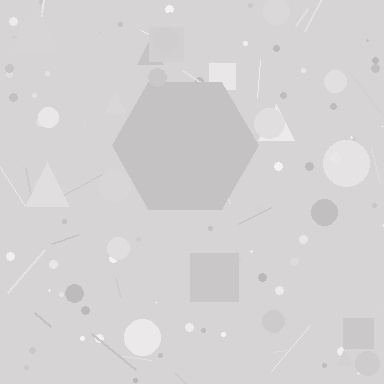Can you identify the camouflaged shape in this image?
The camouflaged shape is a hexagon.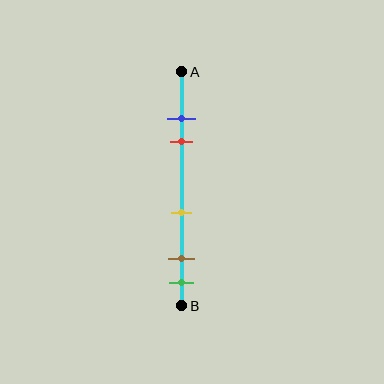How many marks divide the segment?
There are 5 marks dividing the segment.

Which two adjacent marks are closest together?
The blue and red marks are the closest adjacent pair.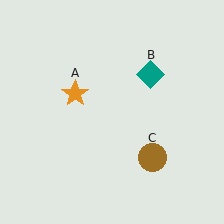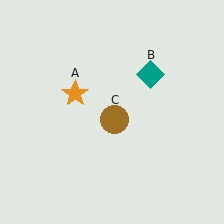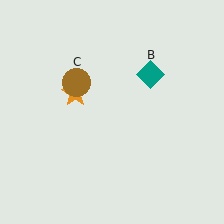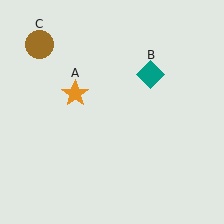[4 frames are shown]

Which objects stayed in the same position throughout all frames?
Orange star (object A) and teal diamond (object B) remained stationary.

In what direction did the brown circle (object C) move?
The brown circle (object C) moved up and to the left.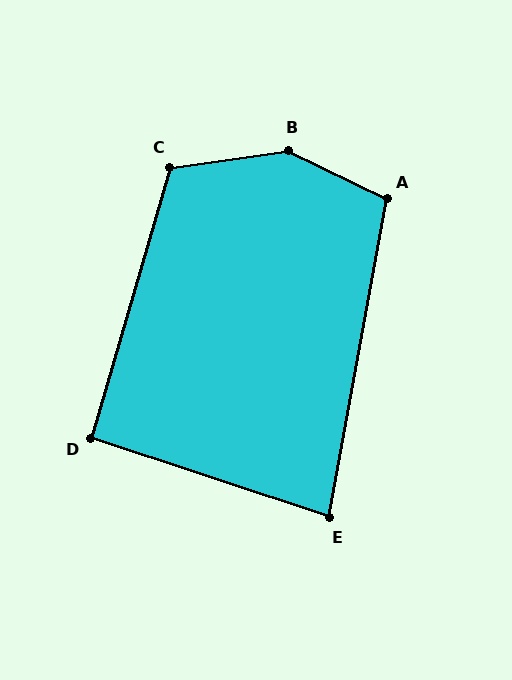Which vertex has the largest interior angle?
B, at approximately 145 degrees.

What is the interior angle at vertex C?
Approximately 115 degrees (obtuse).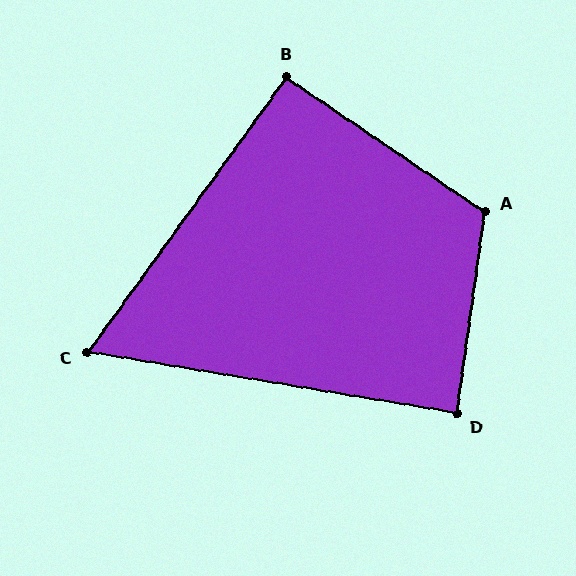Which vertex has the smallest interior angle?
C, at approximately 64 degrees.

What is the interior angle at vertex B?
Approximately 92 degrees (approximately right).